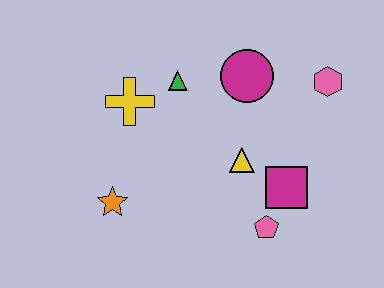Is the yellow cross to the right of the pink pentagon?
No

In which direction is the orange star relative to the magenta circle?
The orange star is to the left of the magenta circle.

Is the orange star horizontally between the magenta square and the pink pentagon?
No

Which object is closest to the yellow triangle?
The magenta square is closest to the yellow triangle.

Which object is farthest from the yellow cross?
The pink hexagon is farthest from the yellow cross.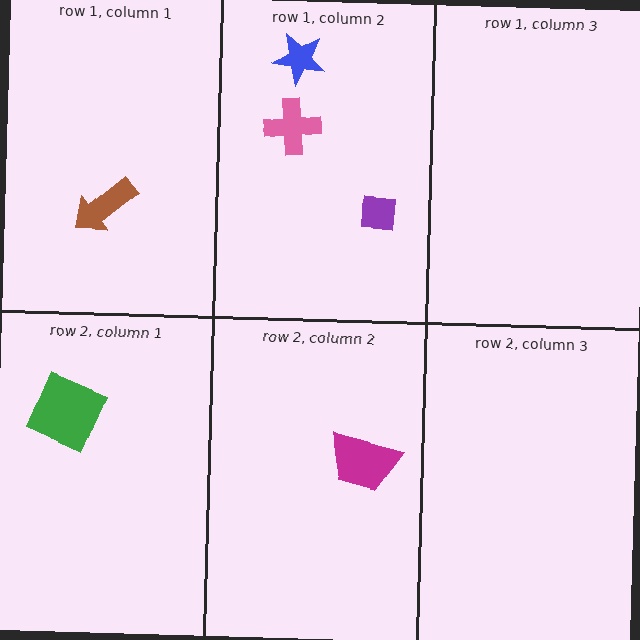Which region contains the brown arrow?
The row 1, column 1 region.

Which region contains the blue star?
The row 1, column 2 region.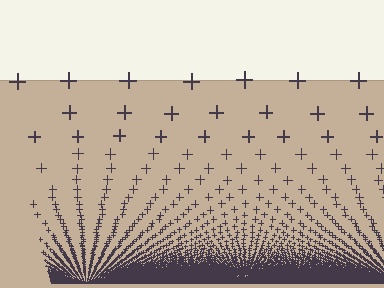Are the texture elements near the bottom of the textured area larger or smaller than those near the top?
Smaller. The gradient is inverted — elements near the bottom are smaller and denser.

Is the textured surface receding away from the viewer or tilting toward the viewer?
The surface appears to tilt toward the viewer. Texture elements get larger and sparser toward the top.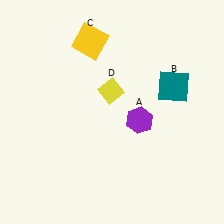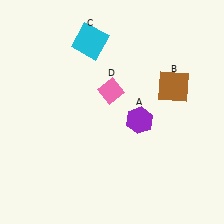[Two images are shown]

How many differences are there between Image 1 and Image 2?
There are 3 differences between the two images.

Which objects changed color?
B changed from teal to brown. C changed from yellow to cyan. D changed from yellow to pink.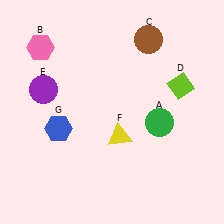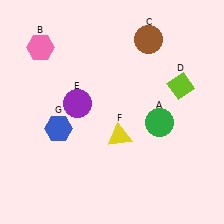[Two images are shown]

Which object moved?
The purple circle (E) moved right.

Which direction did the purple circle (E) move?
The purple circle (E) moved right.